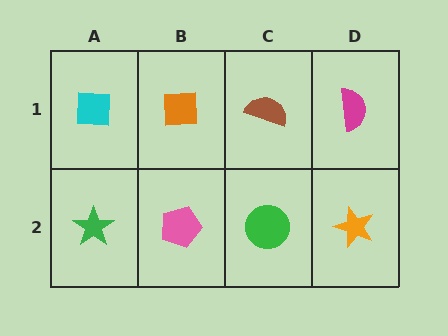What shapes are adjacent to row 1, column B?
A pink pentagon (row 2, column B), a cyan square (row 1, column A), a brown semicircle (row 1, column C).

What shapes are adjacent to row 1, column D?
An orange star (row 2, column D), a brown semicircle (row 1, column C).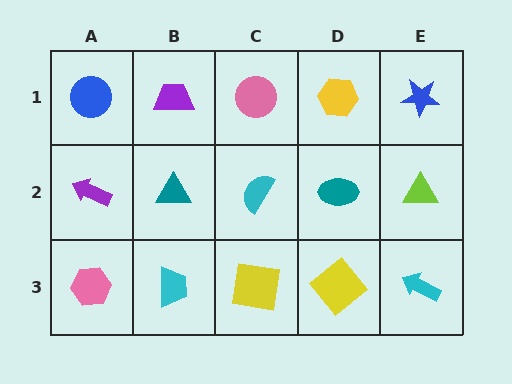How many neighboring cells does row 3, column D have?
3.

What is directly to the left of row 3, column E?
A yellow diamond.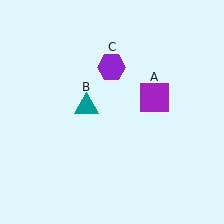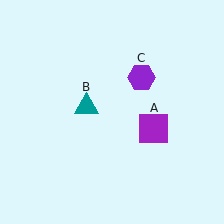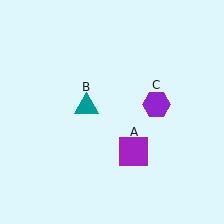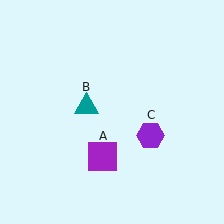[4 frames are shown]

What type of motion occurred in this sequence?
The purple square (object A), purple hexagon (object C) rotated clockwise around the center of the scene.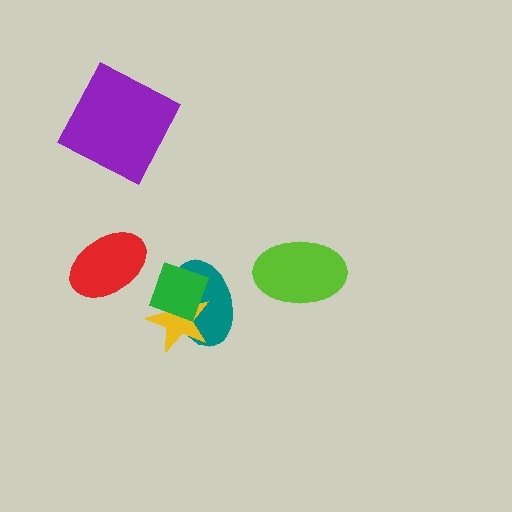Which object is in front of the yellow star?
The green diamond is in front of the yellow star.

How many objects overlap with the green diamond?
2 objects overlap with the green diamond.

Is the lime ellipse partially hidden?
No, no other shape covers it.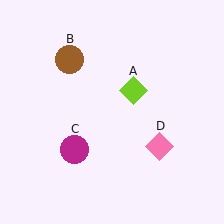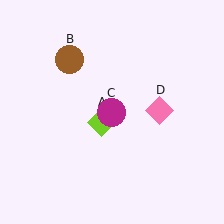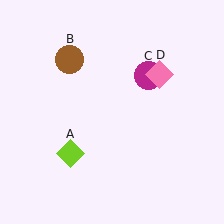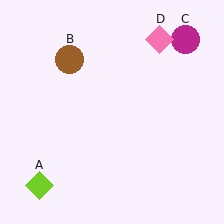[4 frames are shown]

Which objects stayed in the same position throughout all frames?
Brown circle (object B) remained stationary.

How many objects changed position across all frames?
3 objects changed position: lime diamond (object A), magenta circle (object C), pink diamond (object D).